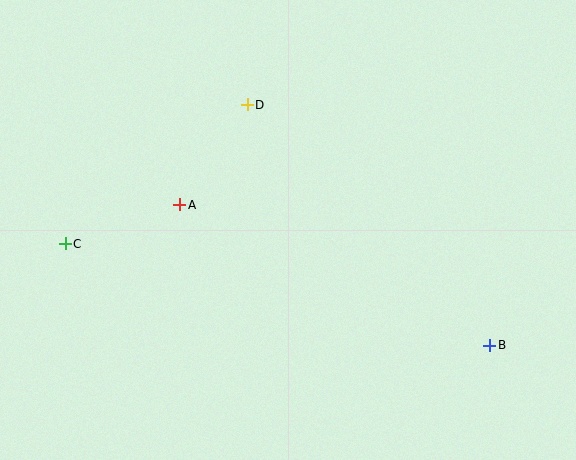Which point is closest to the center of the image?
Point A at (180, 205) is closest to the center.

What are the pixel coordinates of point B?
Point B is at (490, 345).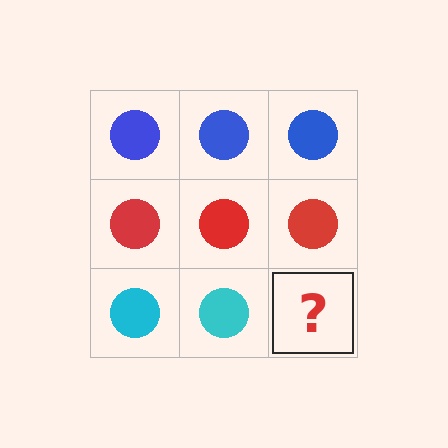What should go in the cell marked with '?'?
The missing cell should contain a cyan circle.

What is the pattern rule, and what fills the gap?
The rule is that each row has a consistent color. The gap should be filled with a cyan circle.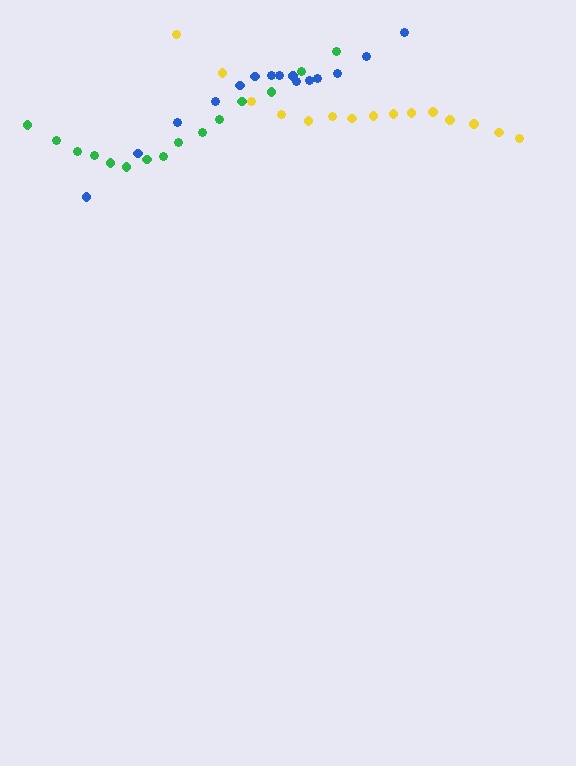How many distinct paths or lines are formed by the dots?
There are 3 distinct paths.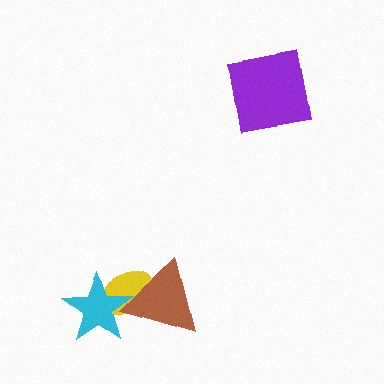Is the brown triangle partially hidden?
No, no other shape covers it.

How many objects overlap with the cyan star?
2 objects overlap with the cyan star.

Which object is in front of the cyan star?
The brown triangle is in front of the cyan star.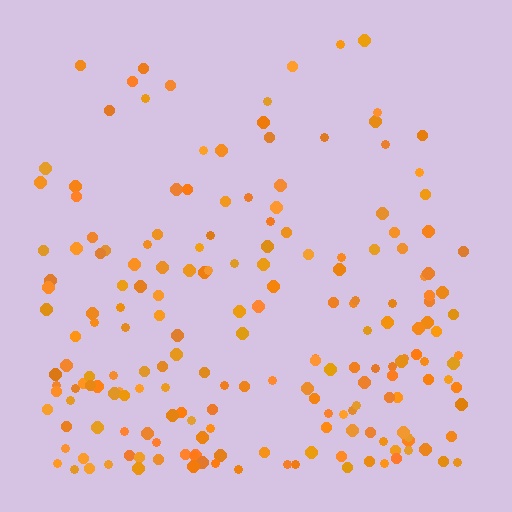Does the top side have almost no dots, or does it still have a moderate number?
Still a moderate number, just noticeably fewer than the bottom.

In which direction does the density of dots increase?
From top to bottom, with the bottom side densest.